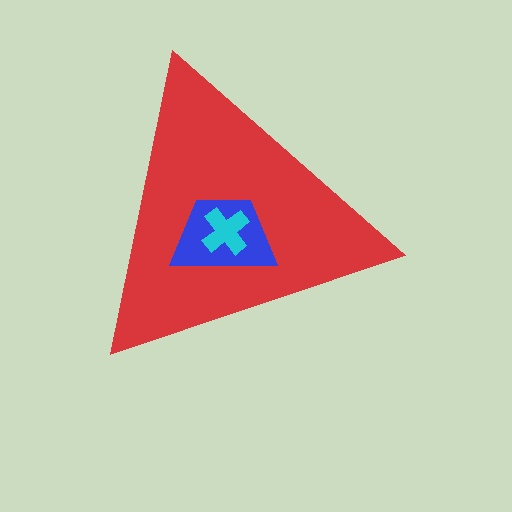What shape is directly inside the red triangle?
The blue trapezoid.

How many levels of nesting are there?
3.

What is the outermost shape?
The red triangle.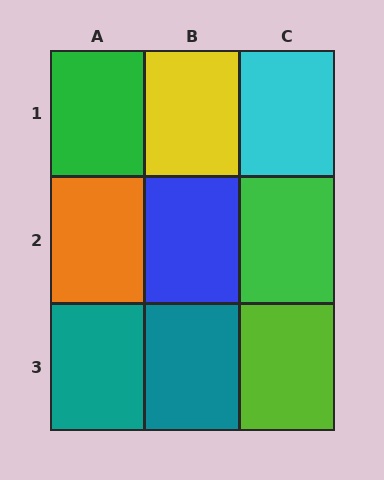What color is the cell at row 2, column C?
Green.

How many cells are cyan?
1 cell is cyan.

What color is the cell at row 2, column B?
Blue.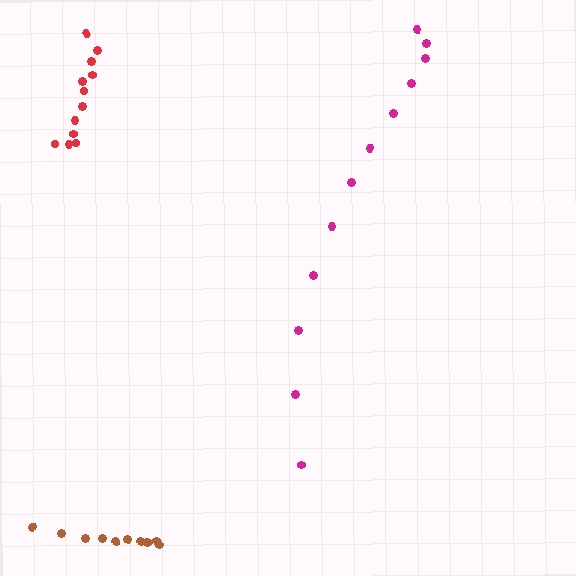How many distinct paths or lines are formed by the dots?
There are 3 distinct paths.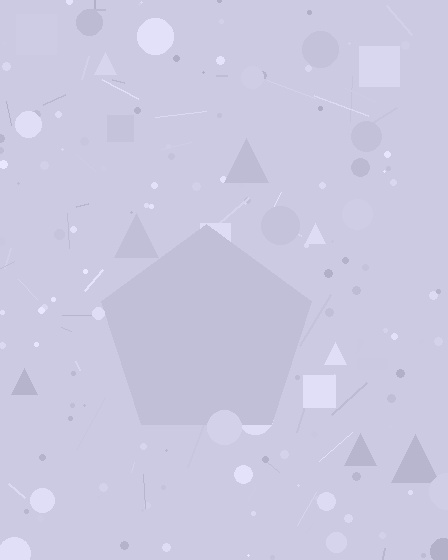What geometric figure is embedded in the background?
A pentagon is embedded in the background.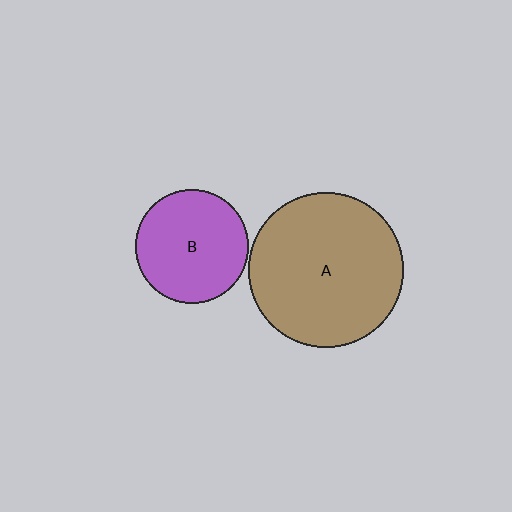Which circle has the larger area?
Circle A (brown).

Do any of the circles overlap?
No, none of the circles overlap.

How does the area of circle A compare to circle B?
Approximately 1.8 times.